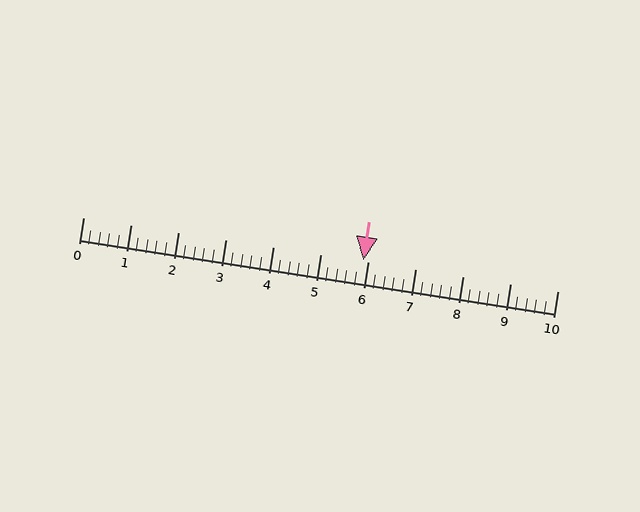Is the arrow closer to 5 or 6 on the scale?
The arrow is closer to 6.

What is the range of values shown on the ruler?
The ruler shows values from 0 to 10.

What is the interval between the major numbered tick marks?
The major tick marks are spaced 1 units apart.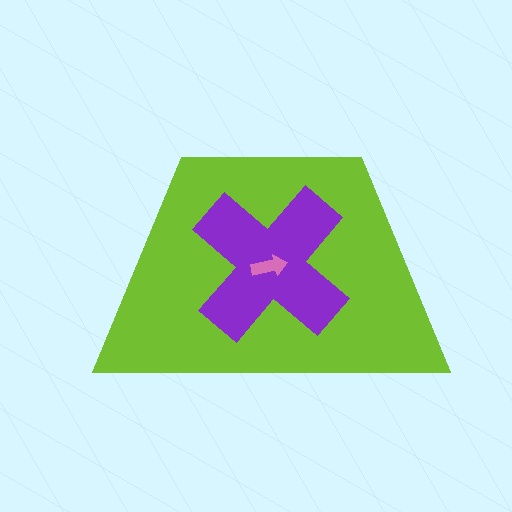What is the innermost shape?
The pink arrow.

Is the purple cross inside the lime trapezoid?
Yes.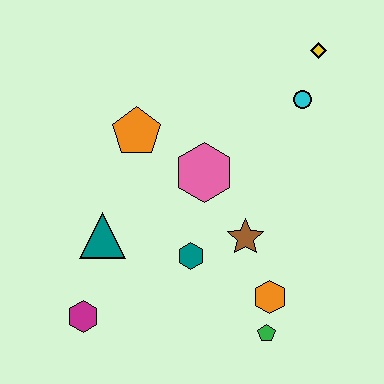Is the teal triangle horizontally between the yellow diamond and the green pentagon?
No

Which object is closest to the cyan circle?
The yellow diamond is closest to the cyan circle.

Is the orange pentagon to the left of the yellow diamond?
Yes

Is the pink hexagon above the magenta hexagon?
Yes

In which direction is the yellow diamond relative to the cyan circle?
The yellow diamond is above the cyan circle.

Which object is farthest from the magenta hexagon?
The yellow diamond is farthest from the magenta hexagon.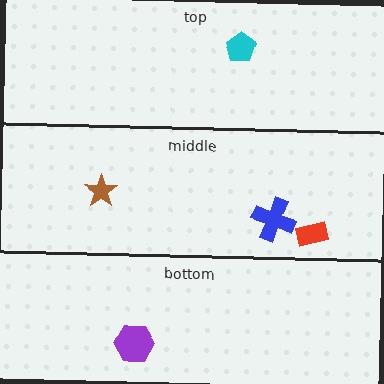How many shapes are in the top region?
1.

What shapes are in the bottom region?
The purple hexagon.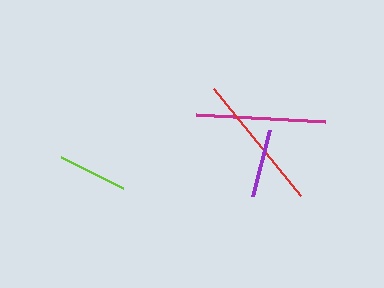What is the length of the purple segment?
The purple segment is approximately 67 pixels long.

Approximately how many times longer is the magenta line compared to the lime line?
The magenta line is approximately 1.9 times the length of the lime line.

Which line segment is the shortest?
The purple line is the shortest at approximately 67 pixels.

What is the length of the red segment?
The red segment is approximately 137 pixels long.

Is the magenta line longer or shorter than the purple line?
The magenta line is longer than the purple line.